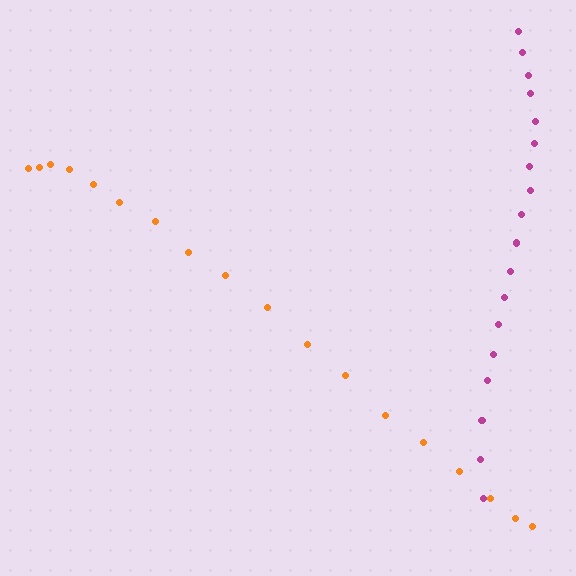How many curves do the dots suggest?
There are 2 distinct paths.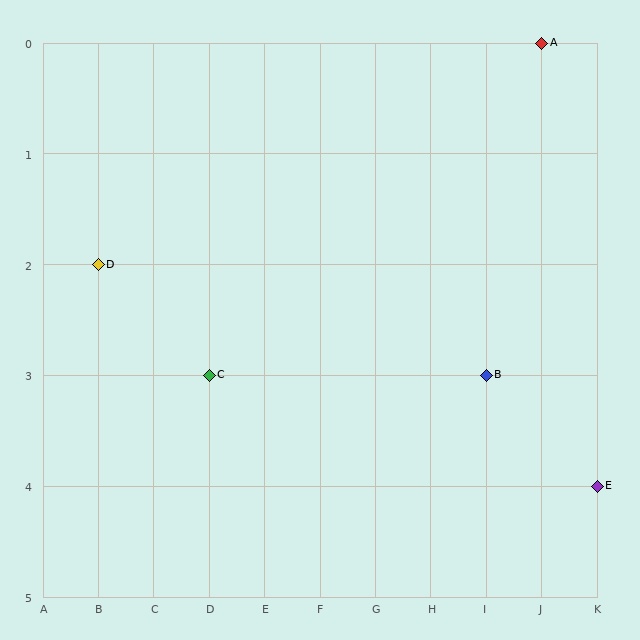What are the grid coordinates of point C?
Point C is at grid coordinates (D, 3).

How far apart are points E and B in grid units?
Points E and B are 2 columns and 1 row apart (about 2.2 grid units diagonally).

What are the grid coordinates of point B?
Point B is at grid coordinates (I, 3).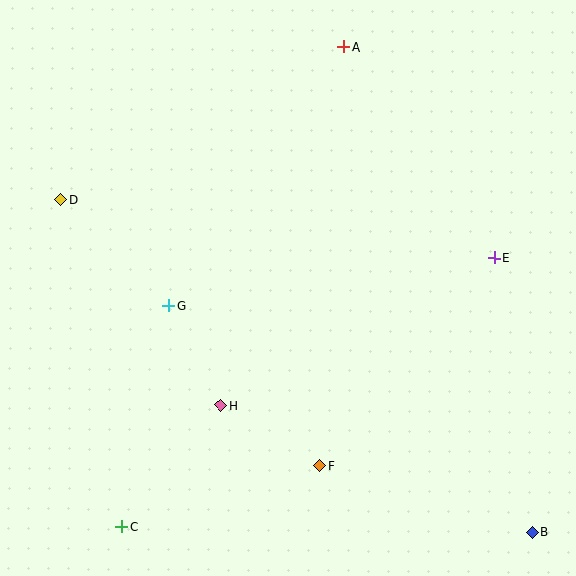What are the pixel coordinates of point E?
Point E is at (494, 258).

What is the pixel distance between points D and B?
The distance between D and B is 577 pixels.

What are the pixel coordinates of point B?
Point B is at (533, 532).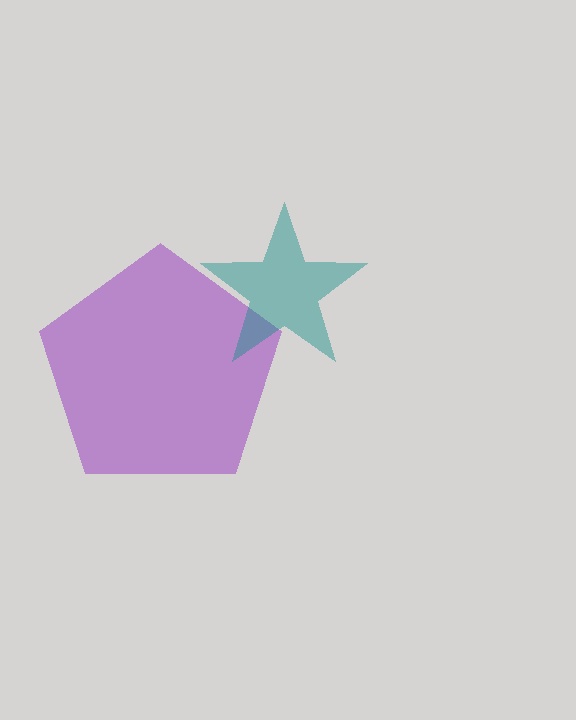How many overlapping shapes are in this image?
There are 2 overlapping shapes in the image.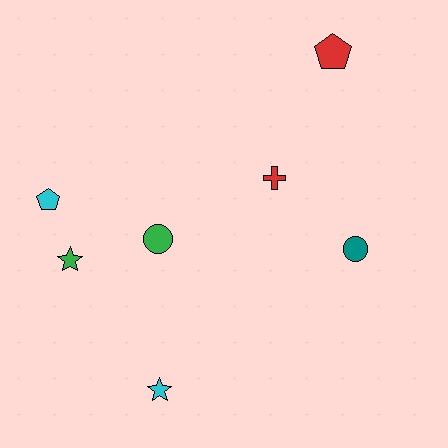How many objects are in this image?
There are 7 objects.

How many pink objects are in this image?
There are no pink objects.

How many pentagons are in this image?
There are 2 pentagons.